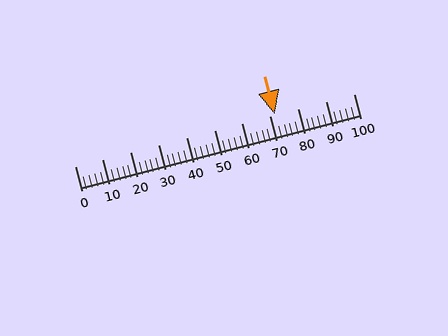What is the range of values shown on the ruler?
The ruler shows values from 0 to 100.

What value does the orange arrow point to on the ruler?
The orange arrow points to approximately 72.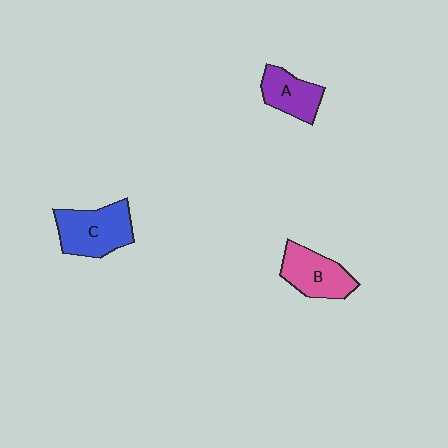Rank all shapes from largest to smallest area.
From largest to smallest: C (blue), B (pink), A (purple).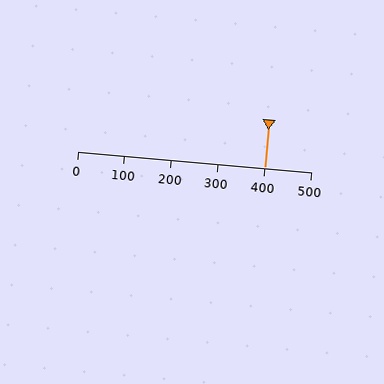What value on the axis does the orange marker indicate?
The marker indicates approximately 400.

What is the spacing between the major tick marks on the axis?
The major ticks are spaced 100 apart.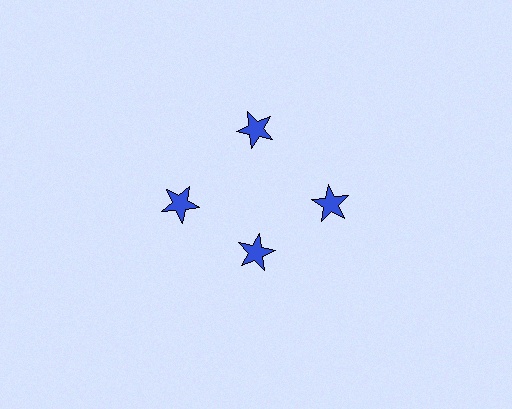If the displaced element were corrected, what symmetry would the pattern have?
It would have 4-fold rotational symmetry — the pattern would map onto itself every 90 degrees.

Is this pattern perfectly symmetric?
No. The 4 blue stars are arranged in a ring, but one element near the 6 o'clock position is pulled inward toward the center, breaking the 4-fold rotational symmetry.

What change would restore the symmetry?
The symmetry would be restored by moving it outward, back onto the ring so that all 4 stars sit at equal angles and equal distance from the center.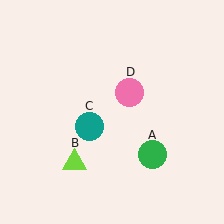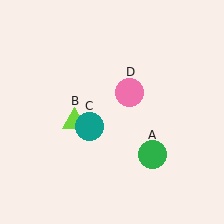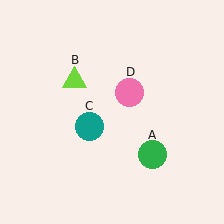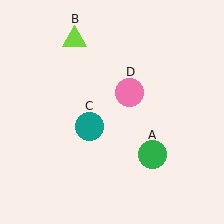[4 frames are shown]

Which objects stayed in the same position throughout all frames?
Green circle (object A) and teal circle (object C) and pink circle (object D) remained stationary.